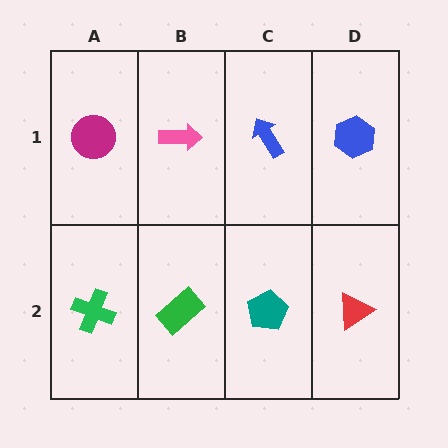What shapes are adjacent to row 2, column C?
A blue arrow (row 1, column C), a green rectangle (row 2, column B), a red triangle (row 2, column D).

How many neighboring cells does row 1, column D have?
2.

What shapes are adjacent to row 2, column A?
A magenta circle (row 1, column A), a green rectangle (row 2, column B).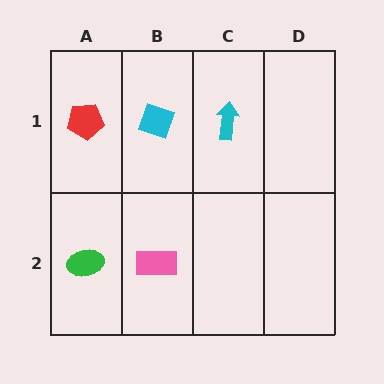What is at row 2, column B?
A pink rectangle.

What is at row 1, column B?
A cyan diamond.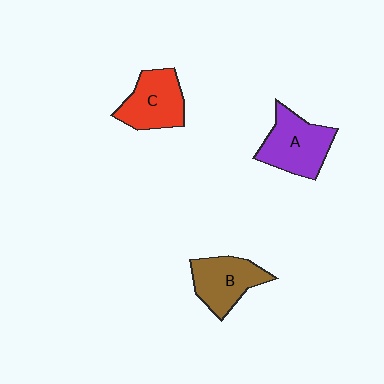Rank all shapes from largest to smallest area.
From largest to smallest: A (purple), C (red), B (brown).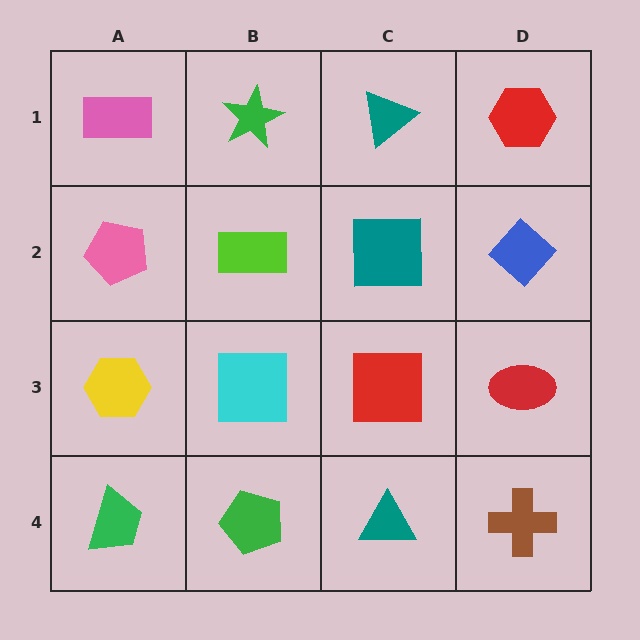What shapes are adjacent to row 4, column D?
A red ellipse (row 3, column D), a teal triangle (row 4, column C).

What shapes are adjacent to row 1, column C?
A teal square (row 2, column C), a green star (row 1, column B), a red hexagon (row 1, column D).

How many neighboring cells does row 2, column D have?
3.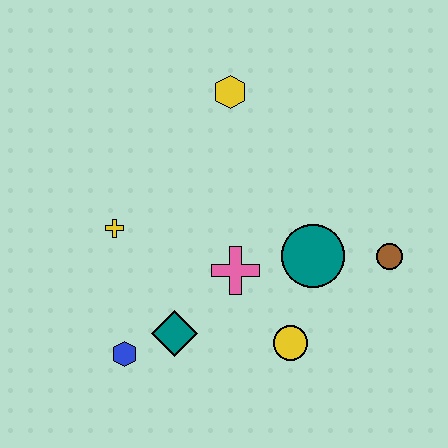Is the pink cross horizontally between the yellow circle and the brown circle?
No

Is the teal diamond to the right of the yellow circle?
No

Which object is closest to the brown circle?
The teal circle is closest to the brown circle.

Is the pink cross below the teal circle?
Yes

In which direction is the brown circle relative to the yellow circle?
The brown circle is to the right of the yellow circle.